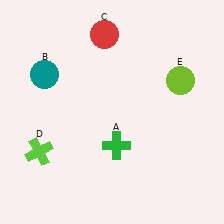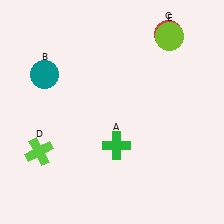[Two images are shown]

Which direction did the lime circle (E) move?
The lime circle (E) moved up.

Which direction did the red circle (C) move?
The red circle (C) moved right.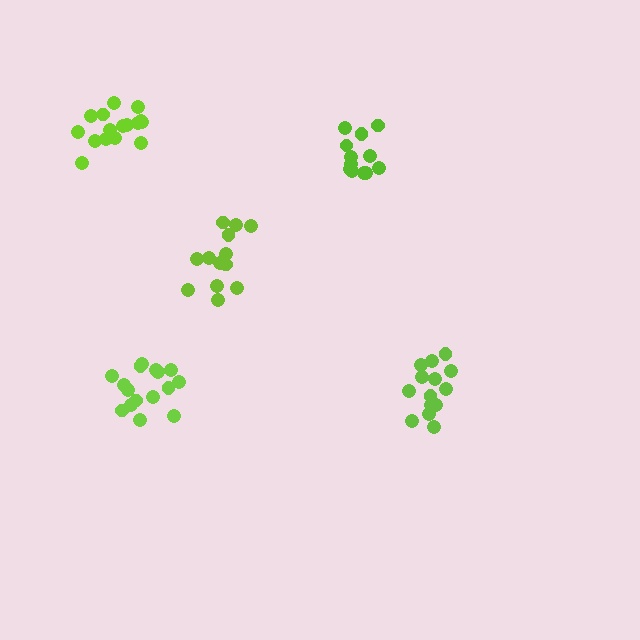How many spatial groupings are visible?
There are 5 spatial groupings.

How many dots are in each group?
Group 1: 12 dots, Group 2: 13 dots, Group 3: 16 dots, Group 4: 14 dots, Group 5: 16 dots (71 total).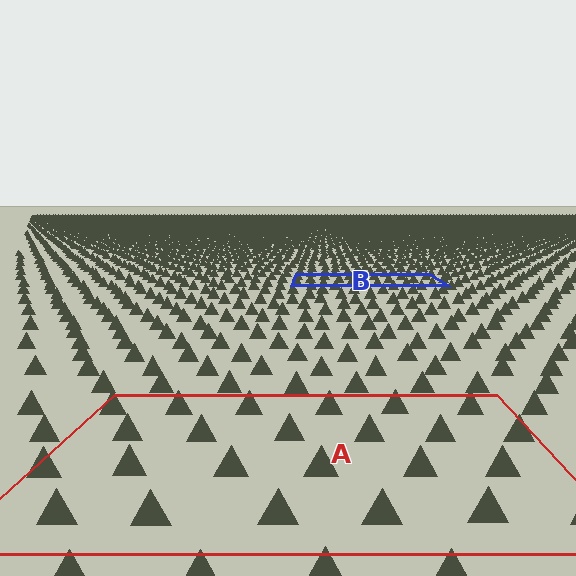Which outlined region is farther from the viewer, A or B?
Region B is farther from the viewer — the texture elements inside it appear smaller and more densely packed.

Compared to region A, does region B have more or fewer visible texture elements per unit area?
Region B has more texture elements per unit area — they are packed more densely because it is farther away.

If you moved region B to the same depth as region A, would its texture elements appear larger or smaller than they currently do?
They would appear larger. At a closer depth, the same texture elements are projected at a bigger on-screen size.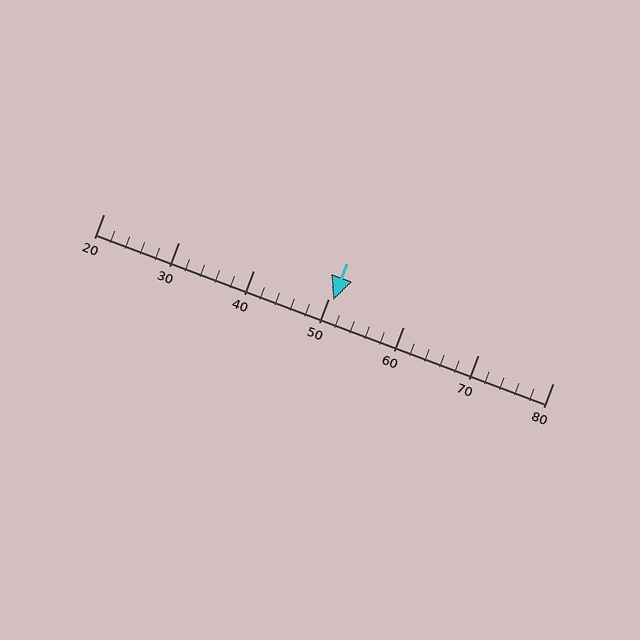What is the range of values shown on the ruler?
The ruler shows values from 20 to 80.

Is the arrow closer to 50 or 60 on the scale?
The arrow is closer to 50.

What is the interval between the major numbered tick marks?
The major tick marks are spaced 10 units apart.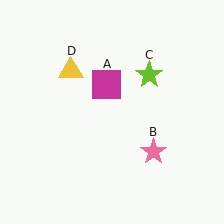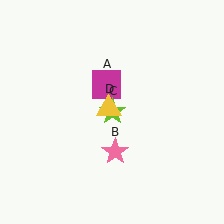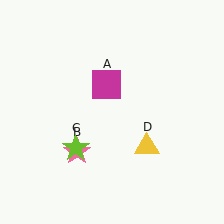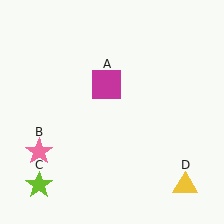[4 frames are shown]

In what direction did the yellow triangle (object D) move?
The yellow triangle (object D) moved down and to the right.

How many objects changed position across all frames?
3 objects changed position: pink star (object B), lime star (object C), yellow triangle (object D).